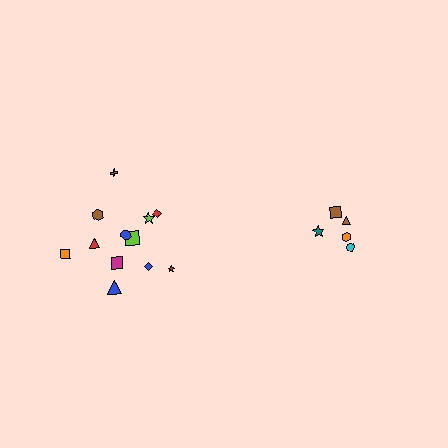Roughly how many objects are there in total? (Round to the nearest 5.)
Roughly 15 objects in total.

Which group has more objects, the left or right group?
The left group.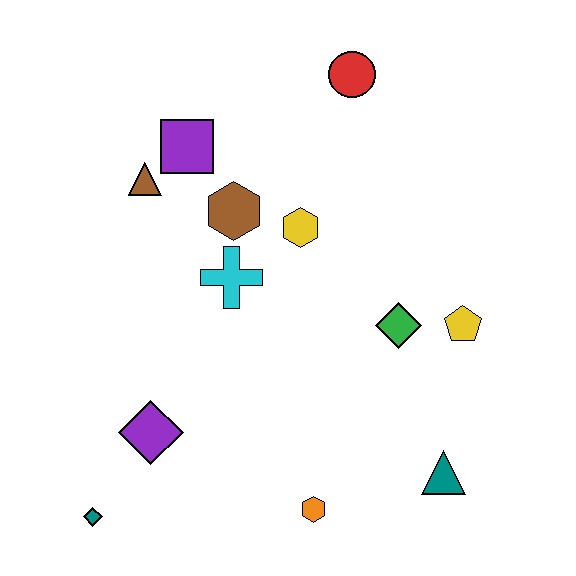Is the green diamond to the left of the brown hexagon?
No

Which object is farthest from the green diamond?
The teal diamond is farthest from the green diamond.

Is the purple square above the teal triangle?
Yes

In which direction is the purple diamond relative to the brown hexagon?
The purple diamond is below the brown hexagon.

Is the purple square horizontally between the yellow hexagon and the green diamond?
No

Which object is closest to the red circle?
The yellow hexagon is closest to the red circle.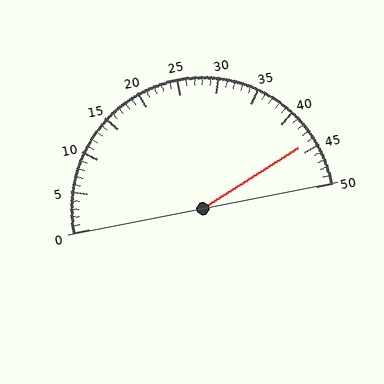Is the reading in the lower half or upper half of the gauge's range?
The reading is in the upper half of the range (0 to 50).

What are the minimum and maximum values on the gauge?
The gauge ranges from 0 to 50.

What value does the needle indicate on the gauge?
The needle indicates approximately 44.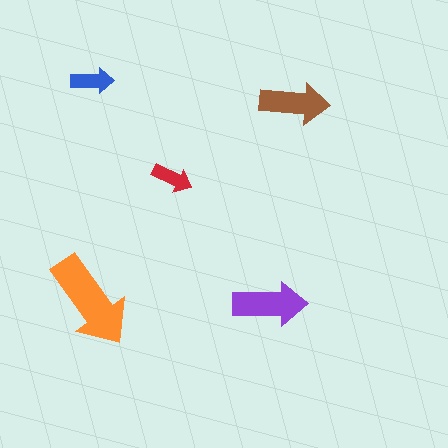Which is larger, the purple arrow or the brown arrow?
The purple one.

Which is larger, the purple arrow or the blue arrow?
The purple one.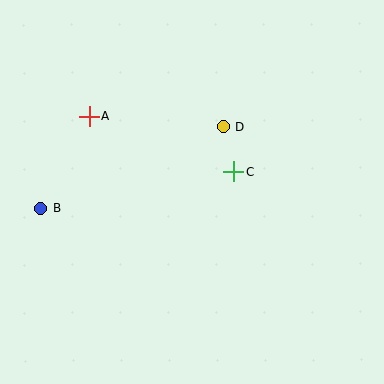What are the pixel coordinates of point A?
Point A is at (89, 117).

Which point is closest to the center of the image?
Point C at (234, 172) is closest to the center.